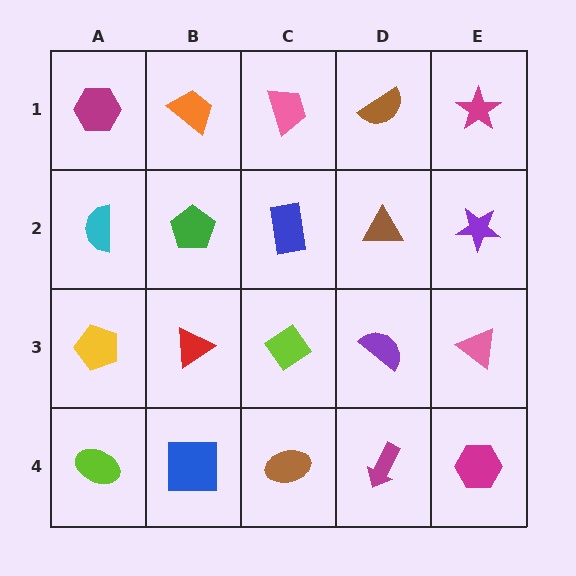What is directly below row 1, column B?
A green pentagon.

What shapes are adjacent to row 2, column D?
A brown semicircle (row 1, column D), a purple semicircle (row 3, column D), a blue rectangle (row 2, column C), a purple star (row 2, column E).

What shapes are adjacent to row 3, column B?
A green pentagon (row 2, column B), a blue square (row 4, column B), a yellow pentagon (row 3, column A), a lime diamond (row 3, column C).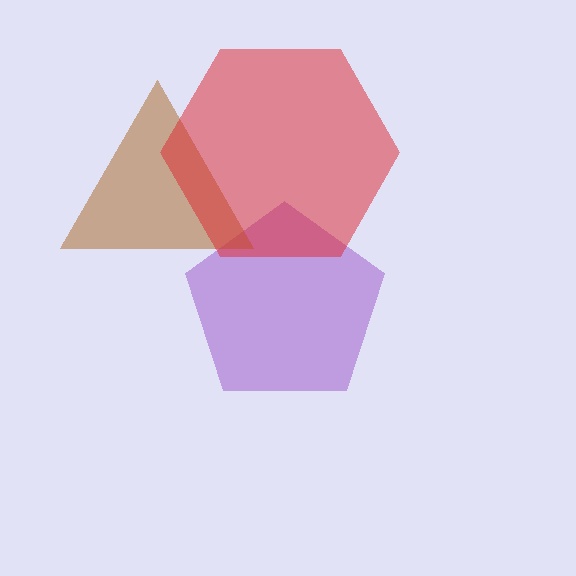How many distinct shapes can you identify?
There are 3 distinct shapes: a purple pentagon, a brown triangle, a red hexagon.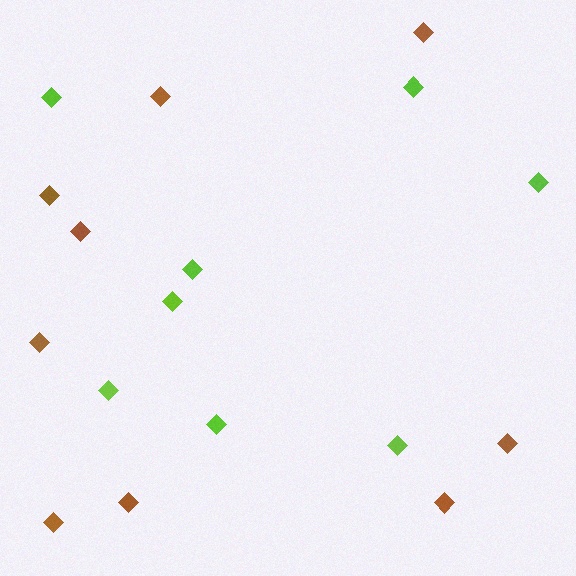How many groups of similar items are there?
There are 2 groups: one group of lime diamonds (8) and one group of brown diamonds (9).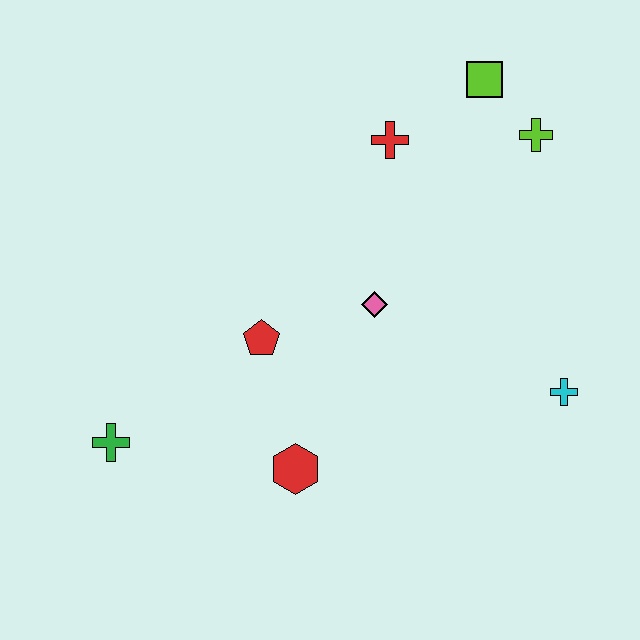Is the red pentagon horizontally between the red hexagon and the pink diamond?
No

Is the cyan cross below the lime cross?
Yes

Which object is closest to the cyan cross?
The pink diamond is closest to the cyan cross.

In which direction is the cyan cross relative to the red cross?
The cyan cross is below the red cross.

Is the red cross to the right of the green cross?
Yes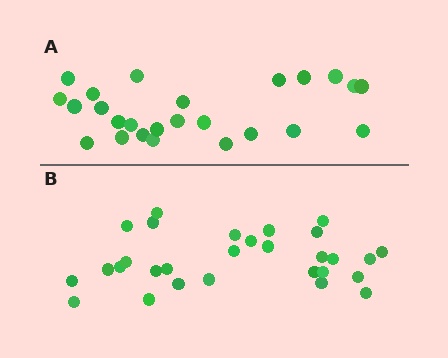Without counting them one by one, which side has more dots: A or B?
Region B (the bottom region) has more dots.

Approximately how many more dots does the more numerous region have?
Region B has about 4 more dots than region A.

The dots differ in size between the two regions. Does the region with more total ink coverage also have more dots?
No. Region A has more total ink coverage because its dots are larger, but region B actually contains more individual dots. Total area can be misleading — the number of items is what matters here.